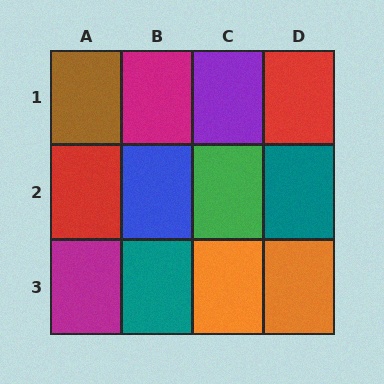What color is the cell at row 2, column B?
Blue.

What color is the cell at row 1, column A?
Brown.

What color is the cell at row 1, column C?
Purple.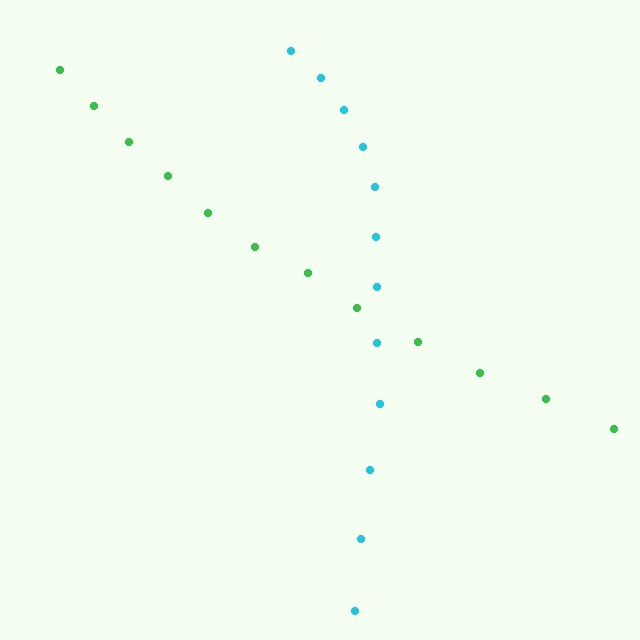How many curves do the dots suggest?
There are 2 distinct paths.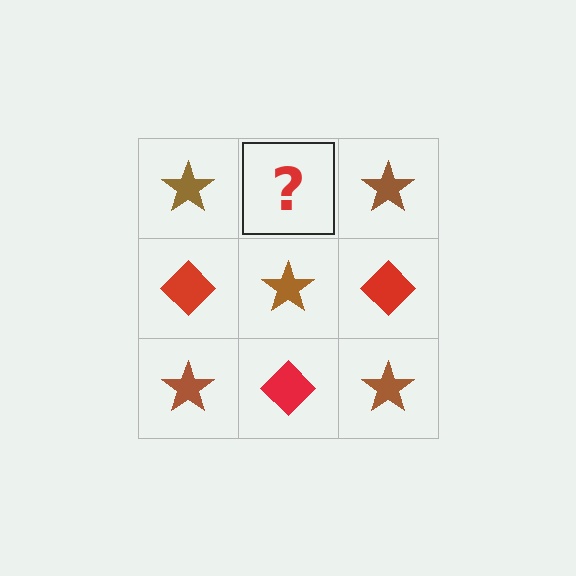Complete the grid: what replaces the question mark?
The question mark should be replaced with a red diamond.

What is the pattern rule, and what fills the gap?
The rule is that it alternates brown star and red diamond in a checkerboard pattern. The gap should be filled with a red diamond.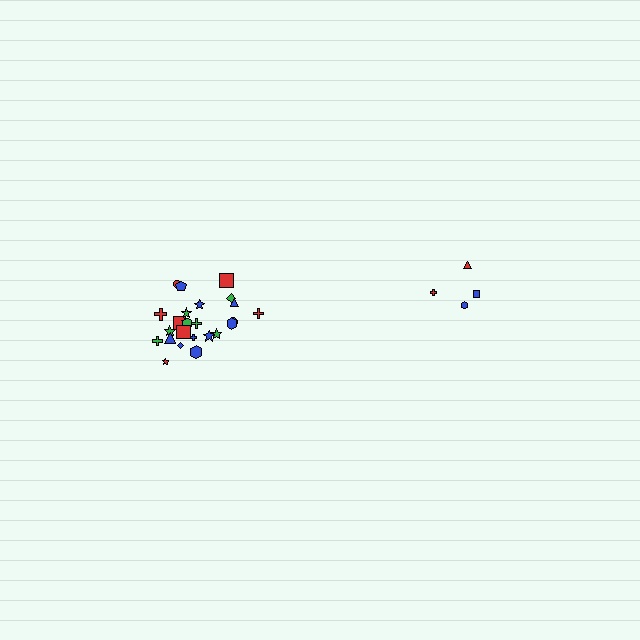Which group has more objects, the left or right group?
The left group.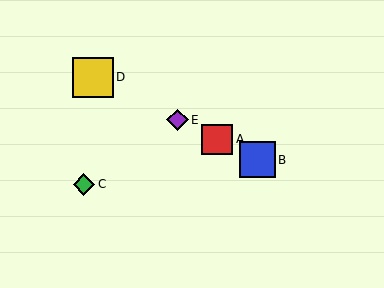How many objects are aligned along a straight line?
4 objects (A, B, D, E) are aligned along a straight line.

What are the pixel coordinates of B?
Object B is at (257, 160).